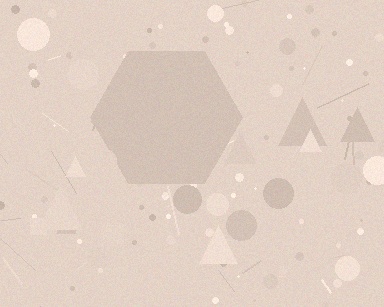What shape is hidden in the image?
A hexagon is hidden in the image.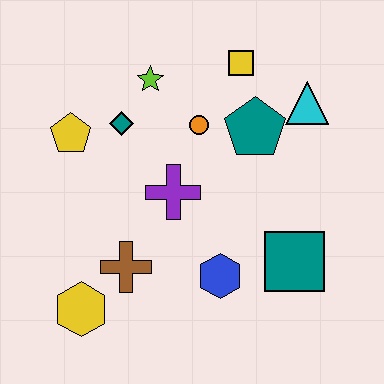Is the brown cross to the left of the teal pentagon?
Yes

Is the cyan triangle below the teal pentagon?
No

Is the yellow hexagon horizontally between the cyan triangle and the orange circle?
No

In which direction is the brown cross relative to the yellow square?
The brown cross is below the yellow square.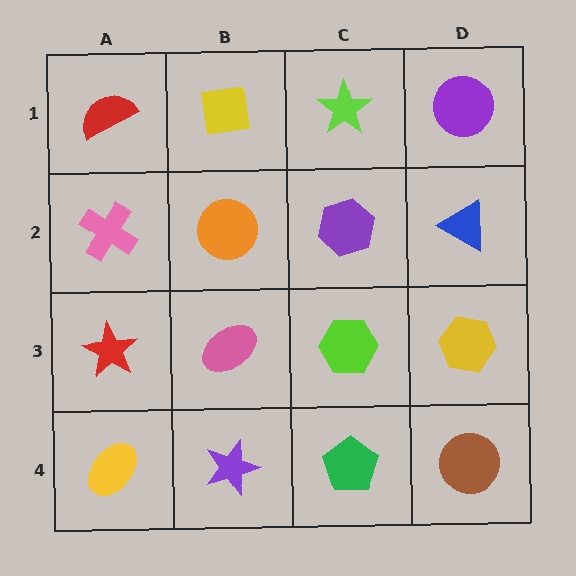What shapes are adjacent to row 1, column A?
A pink cross (row 2, column A), a yellow square (row 1, column B).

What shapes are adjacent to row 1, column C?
A purple hexagon (row 2, column C), a yellow square (row 1, column B), a purple circle (row 1, column D).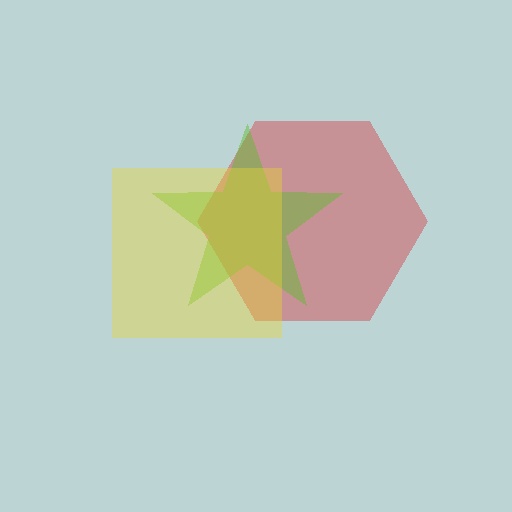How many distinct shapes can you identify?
There are 3 distinct shapes: a red hexagon, a lime star, a yellow square.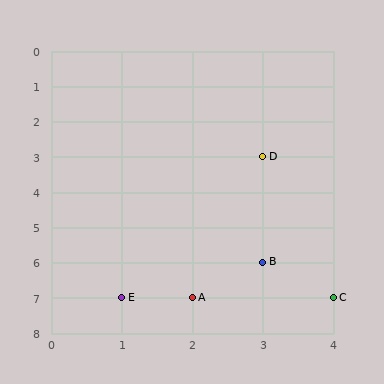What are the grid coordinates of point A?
Point A is at grid coordinates (2, 7).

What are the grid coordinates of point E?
Point E is at grid coordinates (1, 7).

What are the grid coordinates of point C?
Point C is at grid coordinates (4, 7).